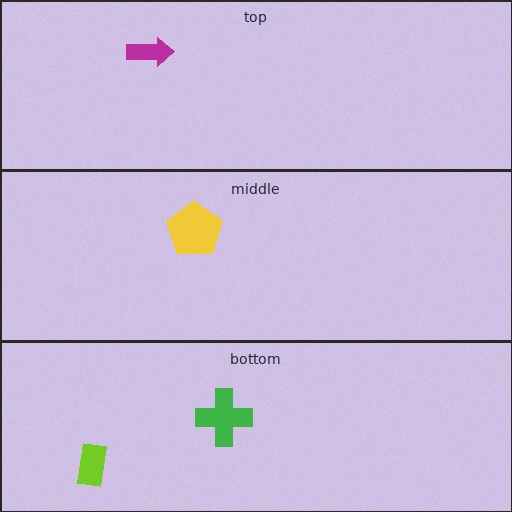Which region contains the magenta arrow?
The top region.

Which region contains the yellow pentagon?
The middle region.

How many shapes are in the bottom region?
2.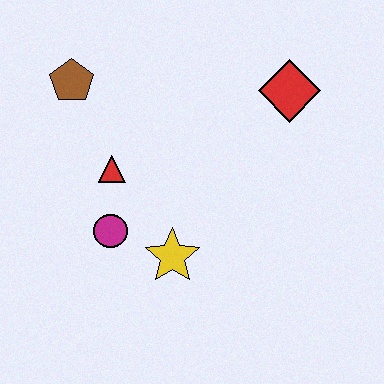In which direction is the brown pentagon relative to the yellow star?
The brown pentagon is above the yellow star.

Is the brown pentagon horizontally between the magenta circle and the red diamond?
No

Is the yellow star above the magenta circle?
No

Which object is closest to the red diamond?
The red triangle is closest to the red diamond.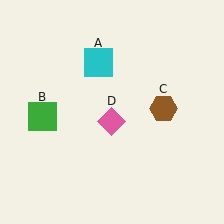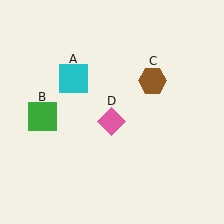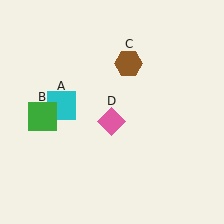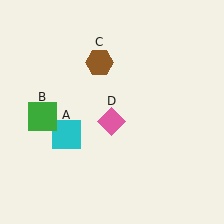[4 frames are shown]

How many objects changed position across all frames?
2 objects changed position: cyan square (object A), brown hexagon (object C).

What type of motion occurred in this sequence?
The cyan square (object A), brown hexagon (object C) rotated counterclockwise around the center of the scene.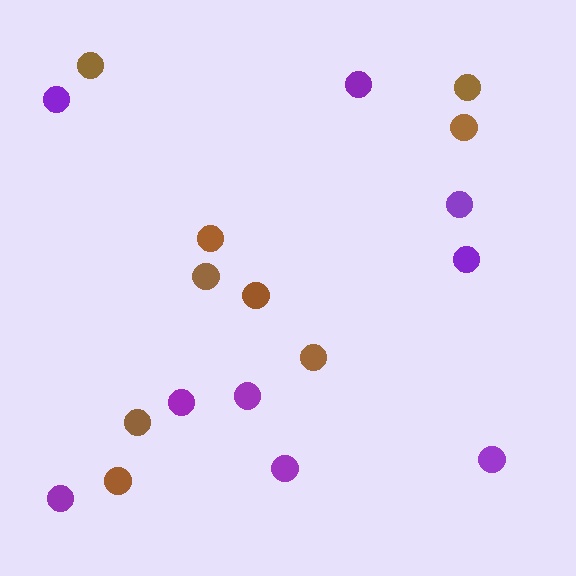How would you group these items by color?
There are 2 groups: one group of brown circles (9) and one group of purple circles (9).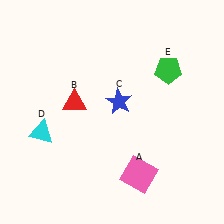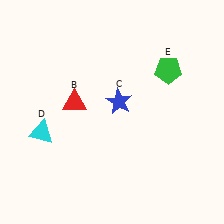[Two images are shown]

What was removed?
The pink square (A) was removed in Image 2.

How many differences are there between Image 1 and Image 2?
There is 1 difference between the two images.